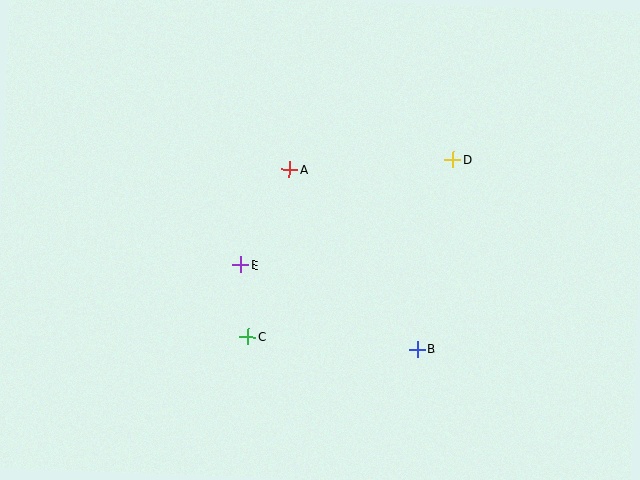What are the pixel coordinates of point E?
Point E is at (241, 265).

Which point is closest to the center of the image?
Point A at (290, 170) is closest to the center.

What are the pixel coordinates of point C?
Point C is at (248, 337).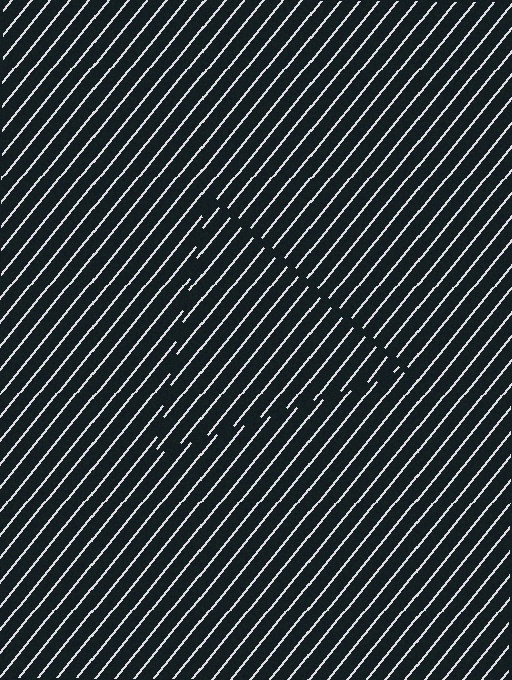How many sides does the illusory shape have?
3 sides — the line-ends trace a triangle.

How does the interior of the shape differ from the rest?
The interior of the shape contains the same grating, shifted by half a period — the contour is defined by the phase discontinuity where line-ends from the inner and outer gratings abut.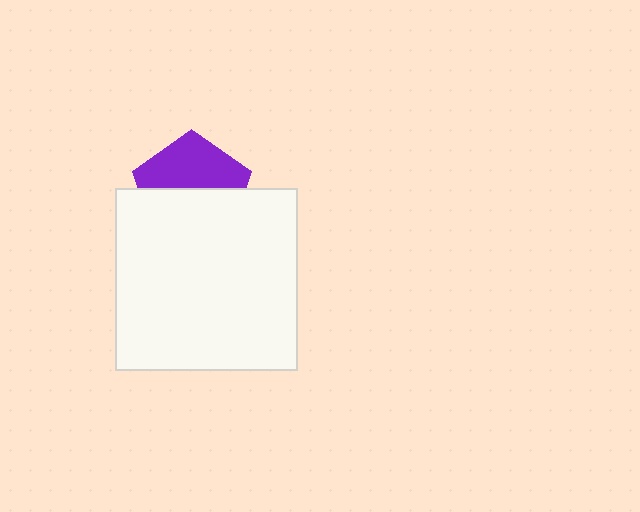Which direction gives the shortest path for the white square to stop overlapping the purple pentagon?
Moving down gives the shortest separation.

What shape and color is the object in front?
The object in front is a white square.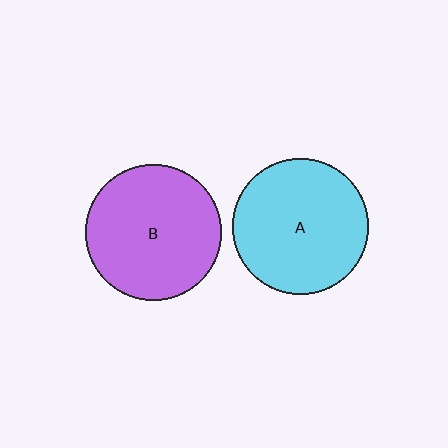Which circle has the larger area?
Circle A (cyan).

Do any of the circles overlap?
No, none of the circles overlap.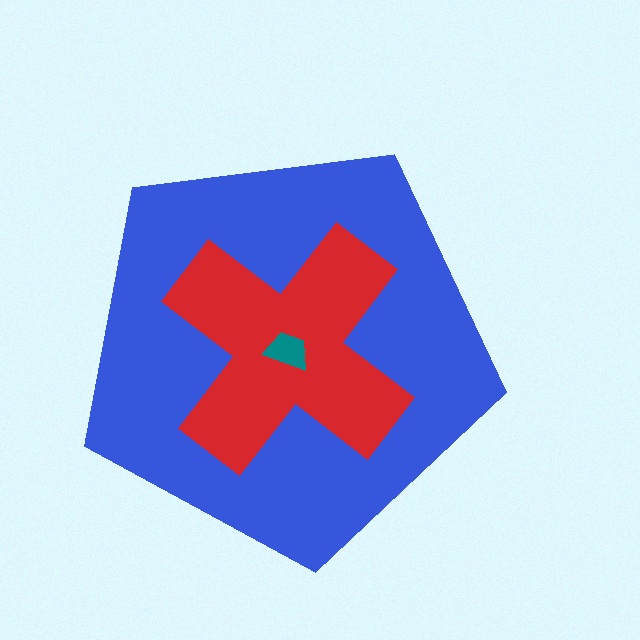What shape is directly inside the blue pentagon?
The red cross.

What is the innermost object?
The teal trapezoid.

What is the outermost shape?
The blue pentagon.